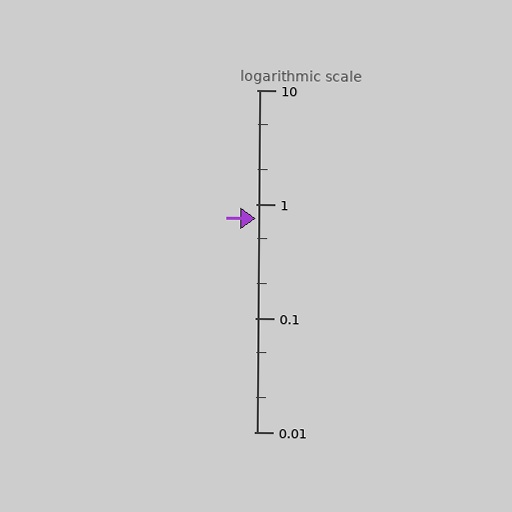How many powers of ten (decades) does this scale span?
The scale spans 3 decades, from 0.01 to 10.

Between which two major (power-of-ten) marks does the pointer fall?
The pointer is between 0.1 and 1.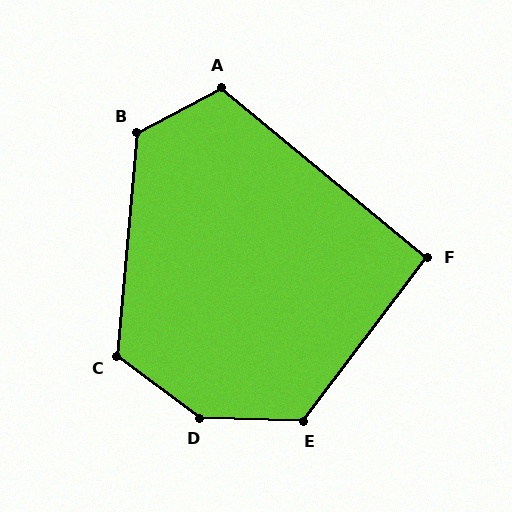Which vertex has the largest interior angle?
D, at approximately 145 degrees.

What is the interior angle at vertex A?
Approximately 113 degrees (obtuse).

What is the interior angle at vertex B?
Approximately 123 degrees (obtuse).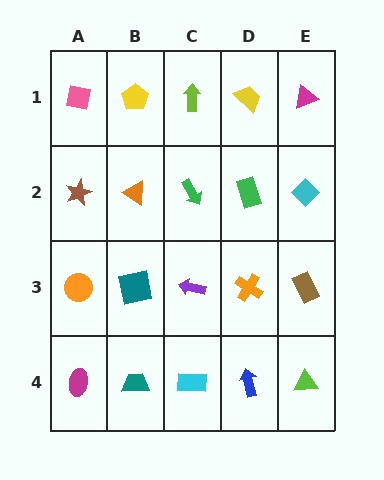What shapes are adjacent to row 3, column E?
A cyan diamond (row 2, column E), a lime triangle (row 4, column E), an orange cross (row 3, column D).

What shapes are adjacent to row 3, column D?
A green rectangle (row 2, column D), a blue arrow (row 4, column D), a purple arrow (row 3, column C), a brown rectangle (row 3, column E).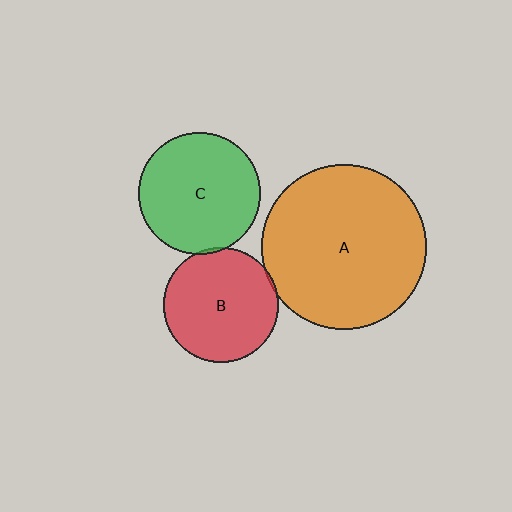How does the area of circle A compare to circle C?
Approximately 1.8 times.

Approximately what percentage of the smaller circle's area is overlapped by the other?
Approximately 5%.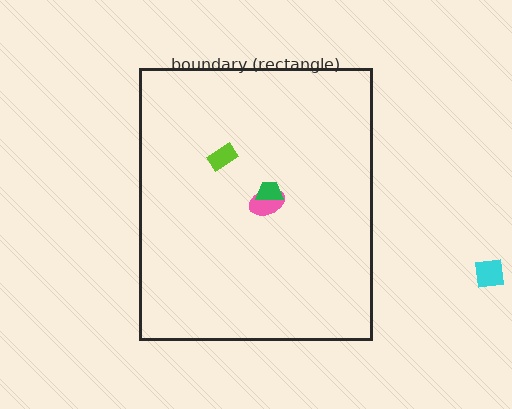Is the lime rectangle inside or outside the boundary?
Inside.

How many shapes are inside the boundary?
3 inside, 1 outside.